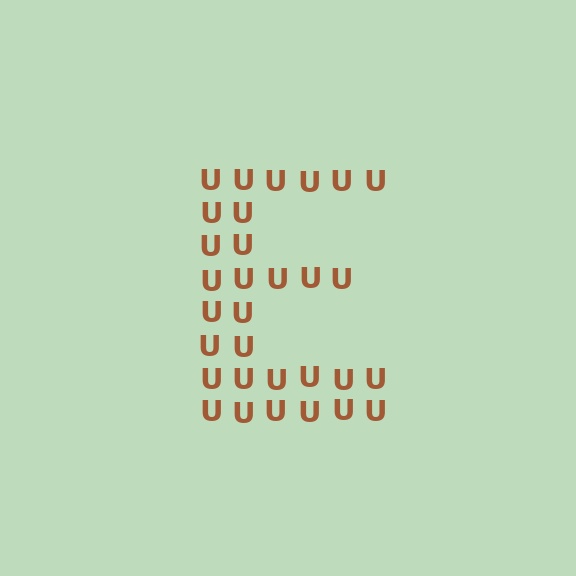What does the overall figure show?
The overall figure shows the letter E.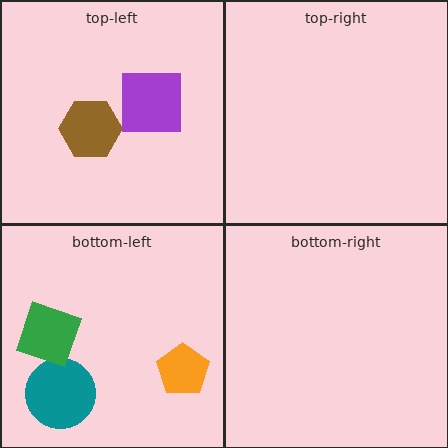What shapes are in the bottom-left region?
The orange pentagon, the teal circle, the green diamond.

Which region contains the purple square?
The top-left region.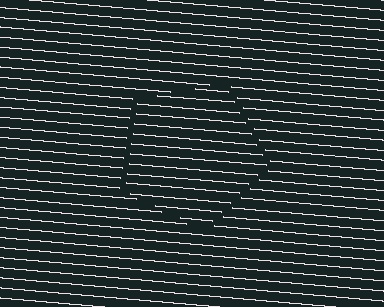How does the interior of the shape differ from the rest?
The interior of the shape contains the same grating, shifted by half a period — the contour is defined by the phase discontinuity where line-ends from the inner and outer gratings abut.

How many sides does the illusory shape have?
5 sides — the line-ends trace a pentagon.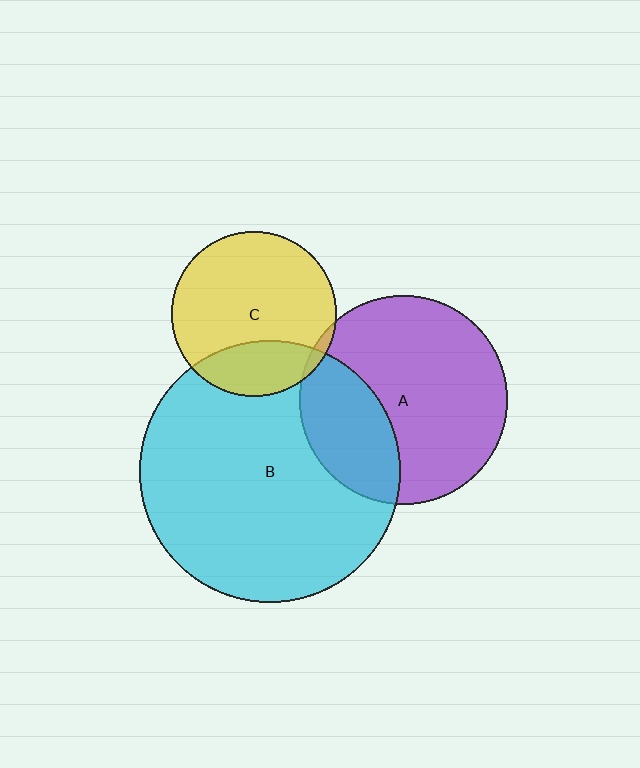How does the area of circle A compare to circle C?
Approximately 1.6 times.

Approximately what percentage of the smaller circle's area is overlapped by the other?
Approximately 25%.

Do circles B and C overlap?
Yes.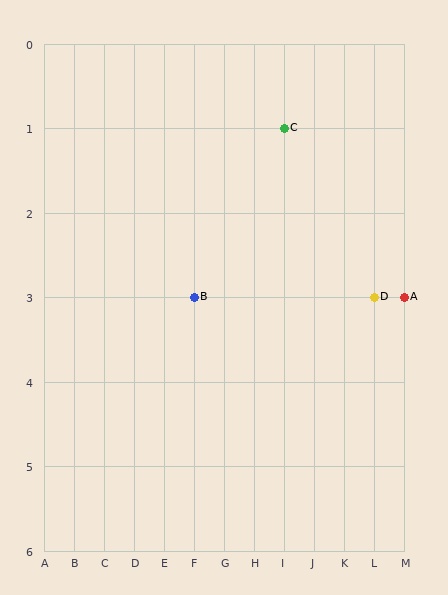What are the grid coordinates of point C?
Point C is at grid coordinates (I, 1).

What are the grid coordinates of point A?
Point A is at grid coordinates (M, 3).